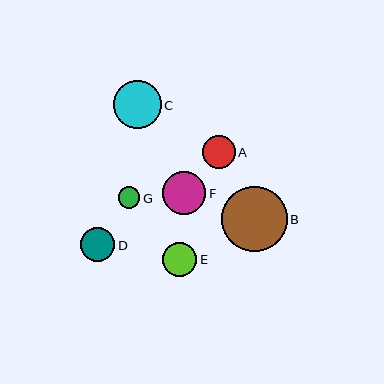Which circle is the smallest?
Circle G is the smallest with a size of approximately 22 pixels.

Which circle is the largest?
Circle B is the largest with a size of approximately 66 pixels.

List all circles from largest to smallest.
From largest to smallest: B, C, F, D, E, A, G.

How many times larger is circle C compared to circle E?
Circle C is approximately 1.4 times the size of circle E.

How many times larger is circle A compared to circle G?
Circle A is approximately 1.5 times the size of circle G.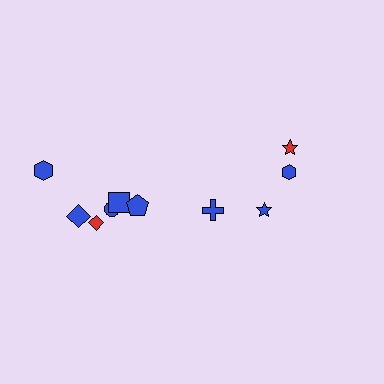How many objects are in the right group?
There are 4 objects.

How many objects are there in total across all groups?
There are 10 objects.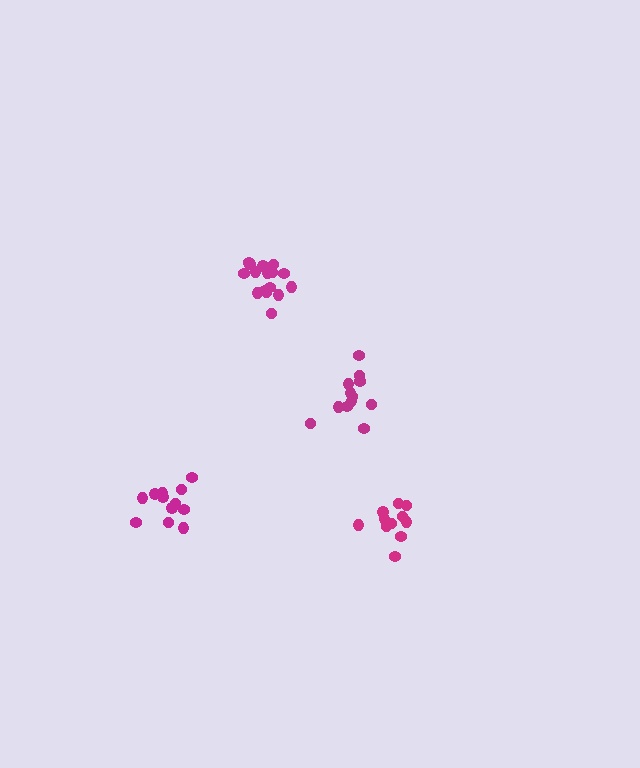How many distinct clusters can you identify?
There are 4 distinct clusters.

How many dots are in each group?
Group 1: 12 dots, Group 2: 16 dots, Group 3: 12 dots, Group 4: 11 dots (51 total).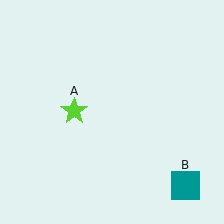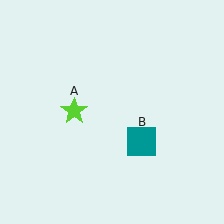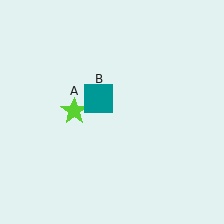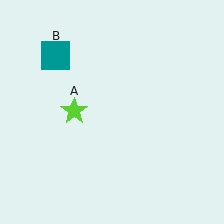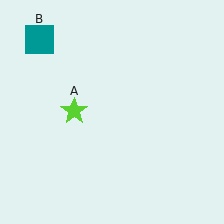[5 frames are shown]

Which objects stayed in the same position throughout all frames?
Lime star (object A) remained stationary.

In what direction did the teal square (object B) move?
The teal square (object B) moved up and to the left.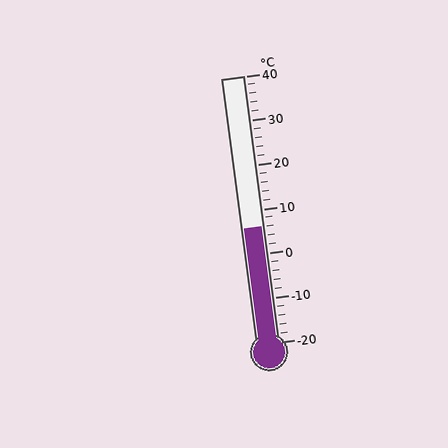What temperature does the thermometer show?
The thermometer shows approximately 6°C.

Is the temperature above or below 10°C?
The temperature is below 10°C.